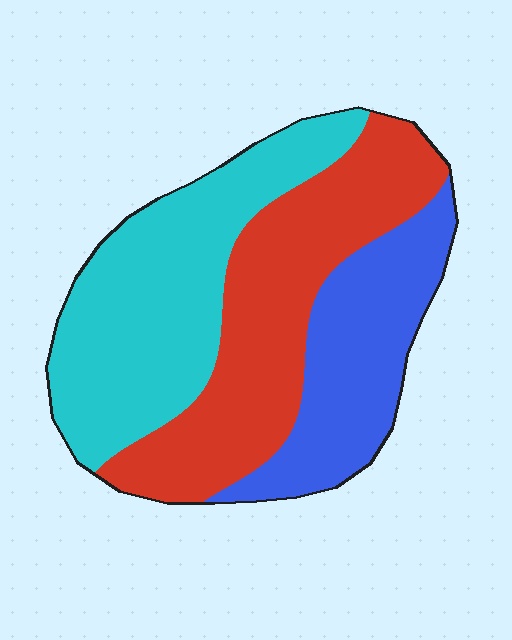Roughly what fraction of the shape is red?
Red takes up about three eighths (3/8) of the shape.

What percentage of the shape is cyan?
Cyan covers 38% of the shape.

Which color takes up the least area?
Blue, at roughly 25%.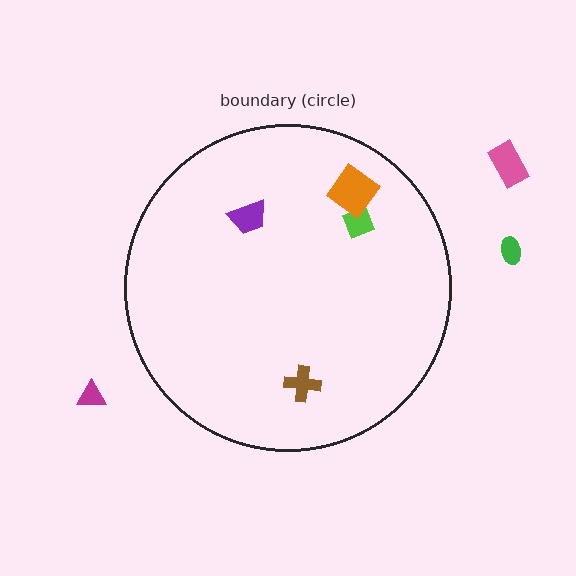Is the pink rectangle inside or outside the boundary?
Outside.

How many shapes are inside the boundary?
4 inside, 3 outside.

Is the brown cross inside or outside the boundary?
Inside.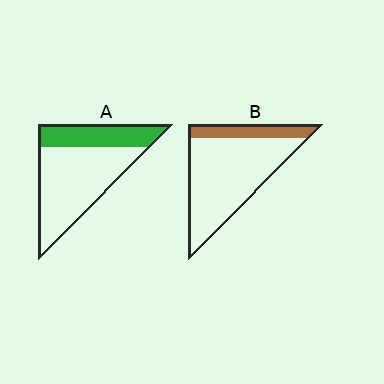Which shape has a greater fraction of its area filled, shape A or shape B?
Shape A.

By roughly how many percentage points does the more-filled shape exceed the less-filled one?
By roughly 10 percentage points (A over B).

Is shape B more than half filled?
No.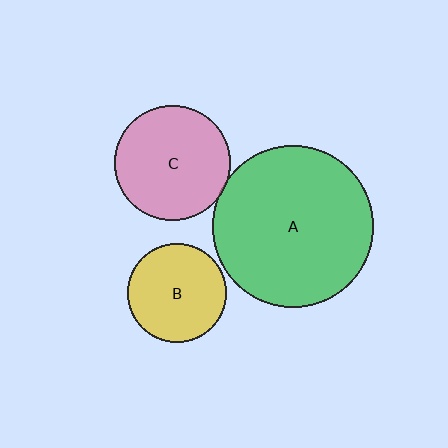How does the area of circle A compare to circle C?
Approximately 2.0 times.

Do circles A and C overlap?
Yes.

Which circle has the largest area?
Circle A (green).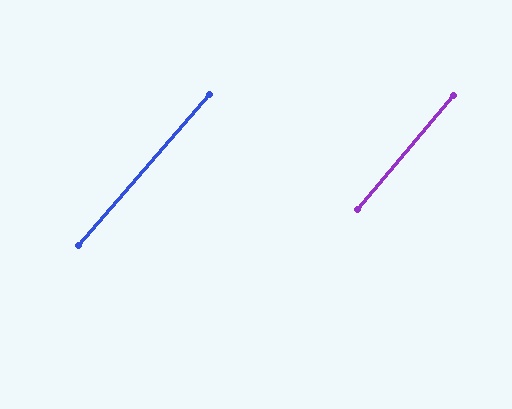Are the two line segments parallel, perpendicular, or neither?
Parallel — their directions differ by only 1.3°.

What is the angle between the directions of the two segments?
Approximately 1 degree.